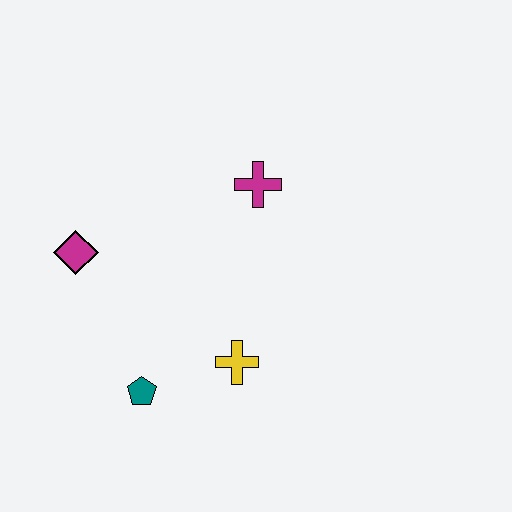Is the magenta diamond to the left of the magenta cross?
Yes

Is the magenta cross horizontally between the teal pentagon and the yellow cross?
No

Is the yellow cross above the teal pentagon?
Yes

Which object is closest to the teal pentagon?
The yellow cross is closest to the teal pentagon.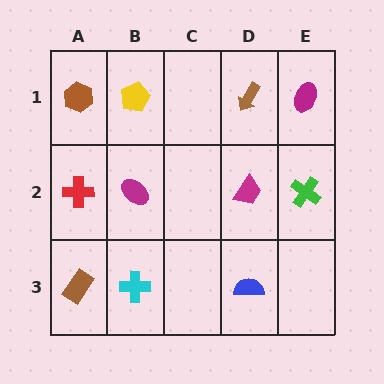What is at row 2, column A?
A red cross.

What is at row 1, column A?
A brown hexagon.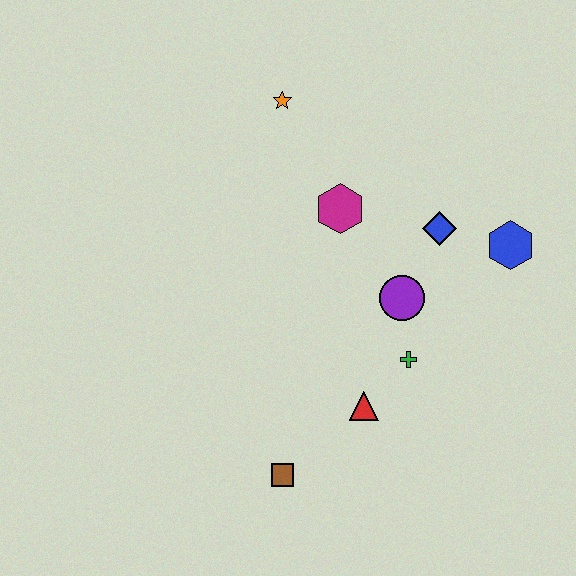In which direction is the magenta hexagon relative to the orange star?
The magenta hexagon is below the orange star.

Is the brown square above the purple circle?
No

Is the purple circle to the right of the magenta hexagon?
Yes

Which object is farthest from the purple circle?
The orange star is farthest from the purple circle.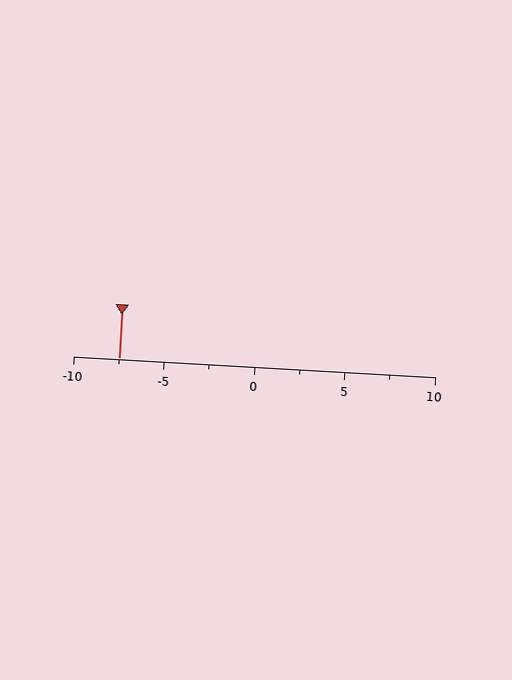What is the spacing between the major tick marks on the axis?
The major ticks are spaced 5 apart.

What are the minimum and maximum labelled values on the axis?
The axis runs from -10 to 10.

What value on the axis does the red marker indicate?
The marker indicates approximately -7.5.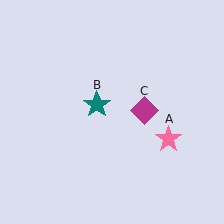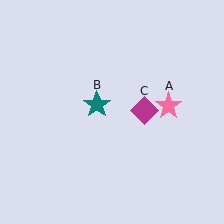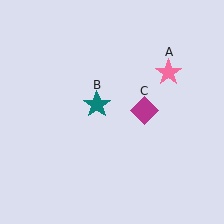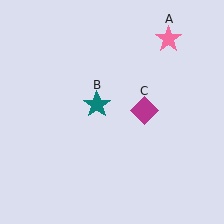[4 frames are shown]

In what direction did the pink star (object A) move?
The pink star (object A) moved up.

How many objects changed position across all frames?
1 object changed position: pink star (object A).